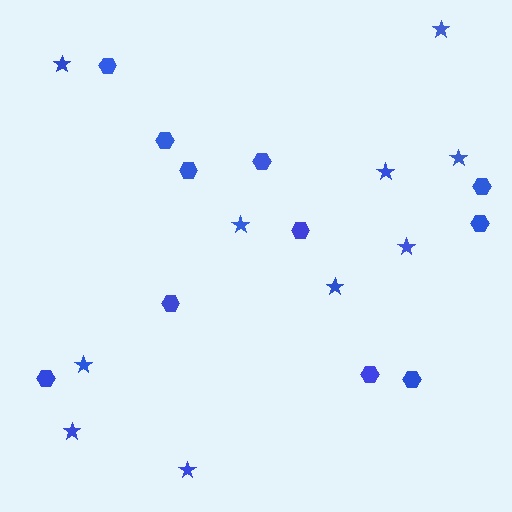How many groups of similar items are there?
There are 2 groups: one group of stars (10) and one group of hexagons (11).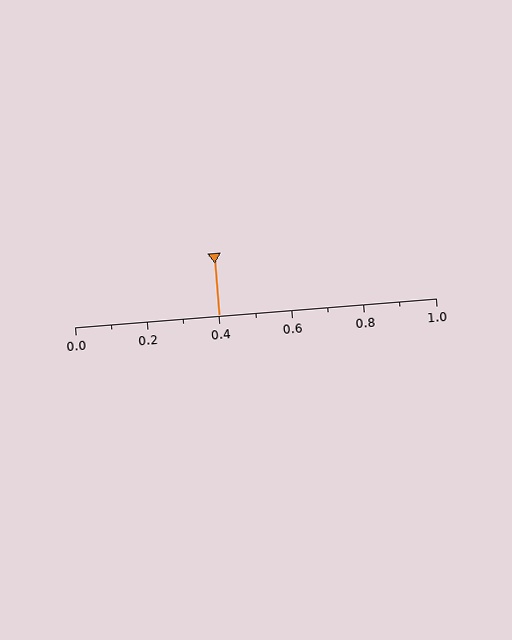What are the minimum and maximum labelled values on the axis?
The axis runs from 0.0 to 1.0.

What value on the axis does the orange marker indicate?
The marker indicates approximately 0.4.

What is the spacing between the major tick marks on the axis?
The major ticks are spaced 0.2 apart.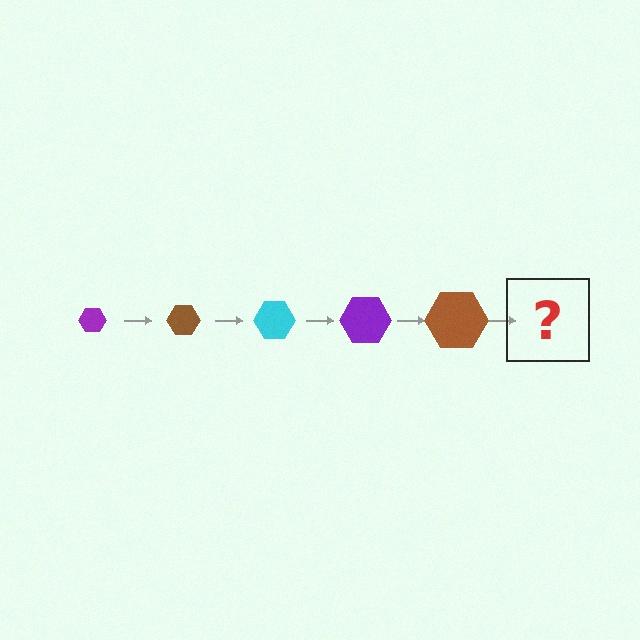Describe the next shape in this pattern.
It should be a cyan hexagon, larger than the previous one.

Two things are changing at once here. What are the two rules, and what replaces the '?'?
The two rules are that the hexagon grows larger each step and the color cycles through purple, brown, and cyan. The '?' should be a cyan hexagon, larger than the previous one.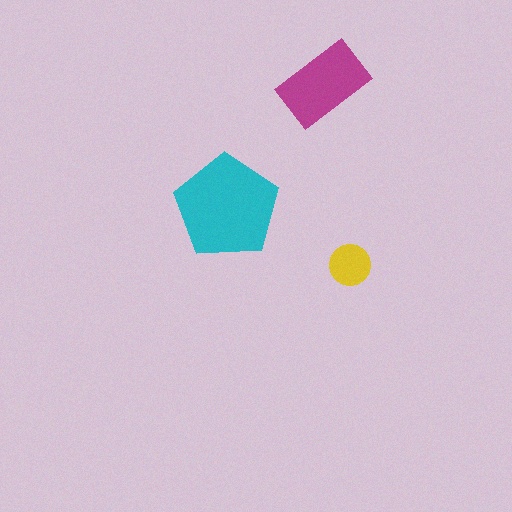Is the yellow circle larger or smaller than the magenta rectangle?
Smaller.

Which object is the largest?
The cyan pentagon.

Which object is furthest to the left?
The cyan pentagon is leftmost.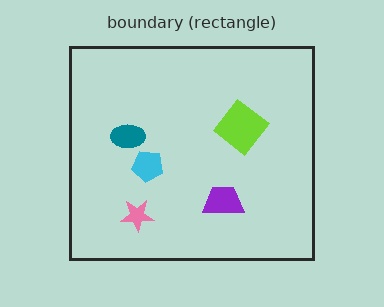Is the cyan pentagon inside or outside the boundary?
Inside.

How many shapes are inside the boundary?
5 inside, 0 outside.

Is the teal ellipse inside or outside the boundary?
Inside.